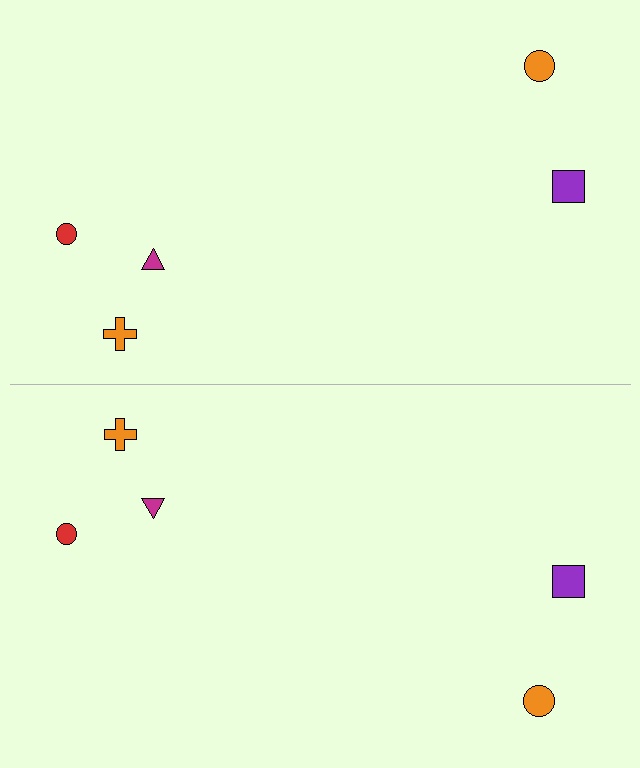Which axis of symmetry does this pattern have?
The pattern has a horizontal axis of symmetry running through the center of the image.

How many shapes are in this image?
There are 10 shapes in this image.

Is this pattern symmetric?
Yes, this pattern has bilateral (reflection) symmetry.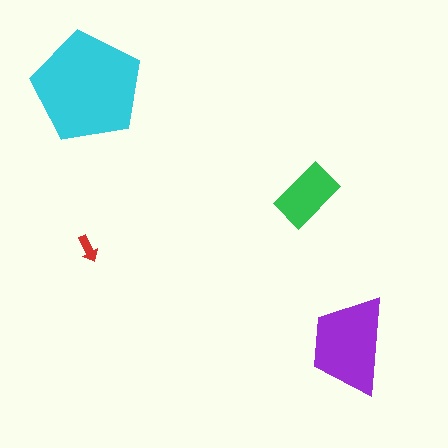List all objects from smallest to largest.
The red arrow, the green rectangle, the purple trapezoid, the cyan pentagon.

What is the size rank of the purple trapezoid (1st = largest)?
2nd.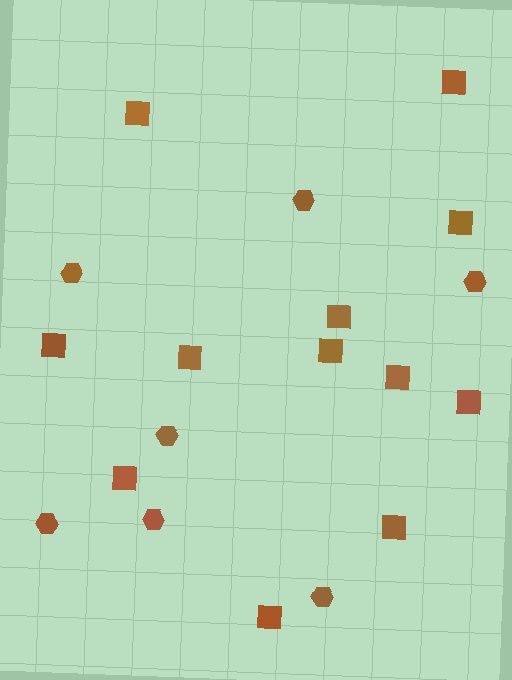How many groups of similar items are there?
There are 2 groups: one group of hexagons (7) and one group of squares (12).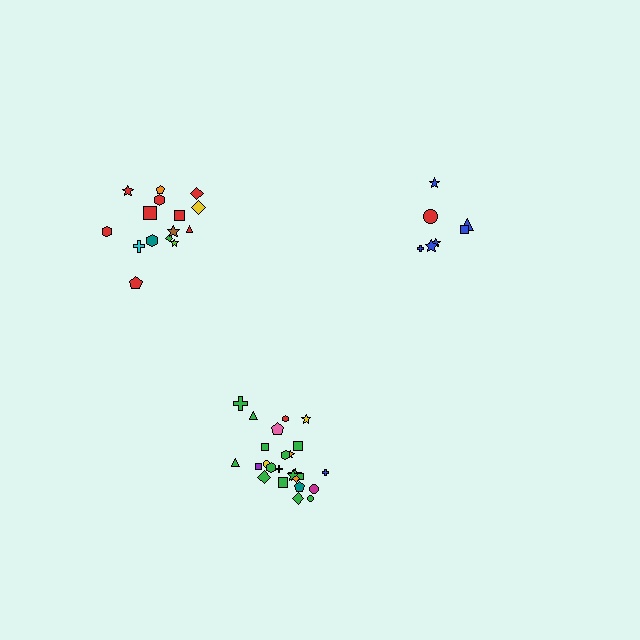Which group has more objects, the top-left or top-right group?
The top-left group.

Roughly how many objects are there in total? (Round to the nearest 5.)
Roughly 45 objects in total.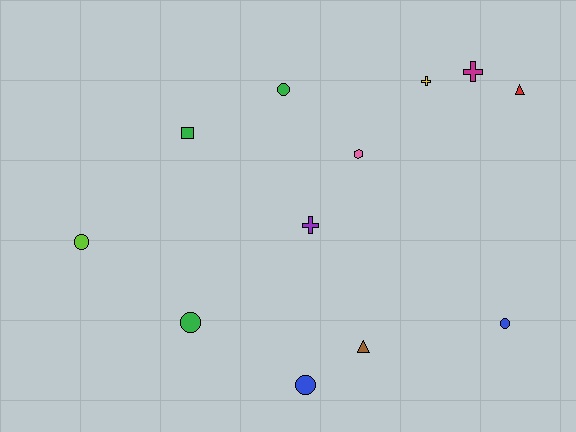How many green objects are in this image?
There are 3 green objects.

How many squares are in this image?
There is 1 square.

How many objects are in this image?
There are 12 objects.